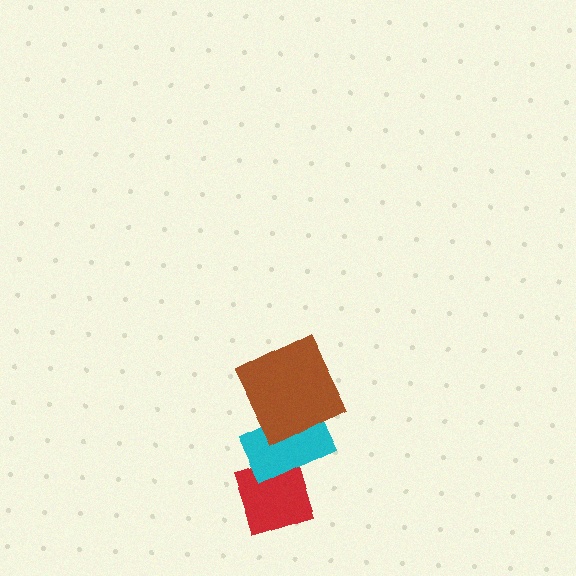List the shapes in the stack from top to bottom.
From top to bottom: the brown square, the cyan rectangle, the red diamond.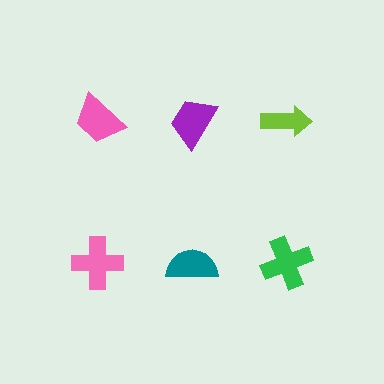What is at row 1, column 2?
A purple trapezoid.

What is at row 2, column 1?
A pink cross.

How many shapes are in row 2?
3 shapes.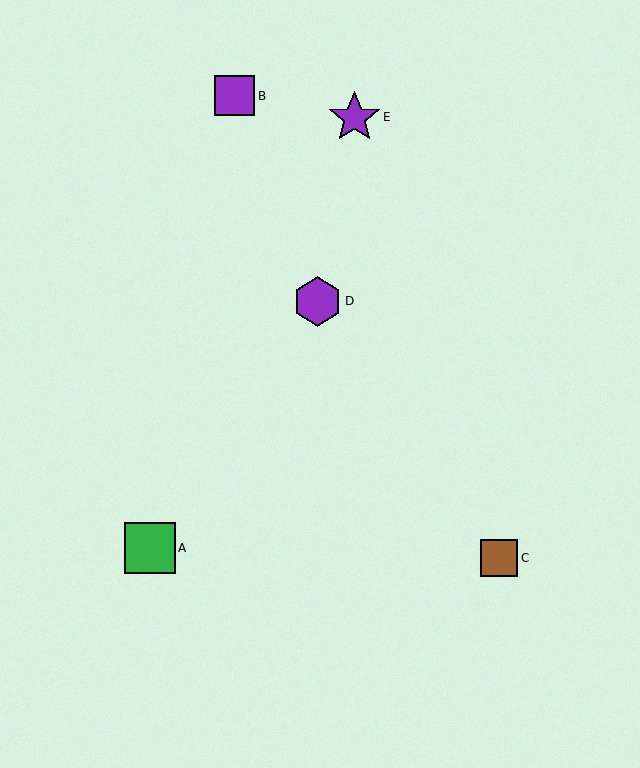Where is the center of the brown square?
The center of the brown square is at (499, 558).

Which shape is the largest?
The purple star (labeled E) is the largest.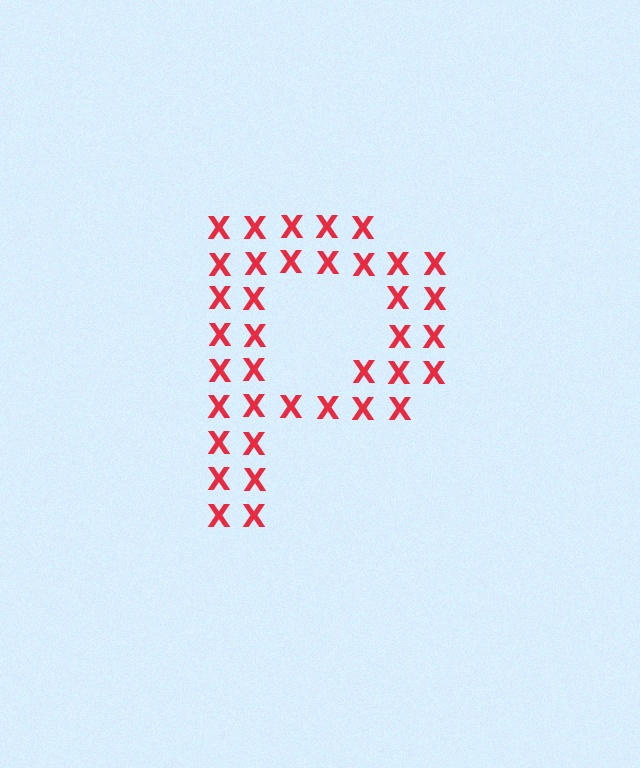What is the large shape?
The large shape is the letter P.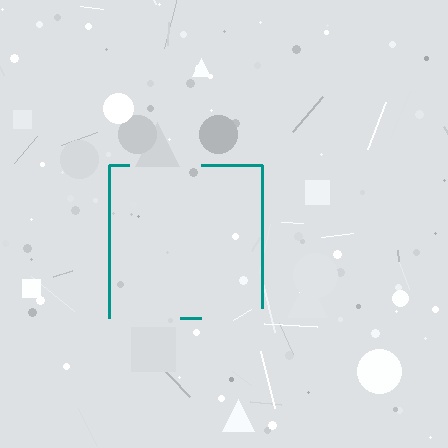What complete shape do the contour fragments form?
The contour fragments form a square.